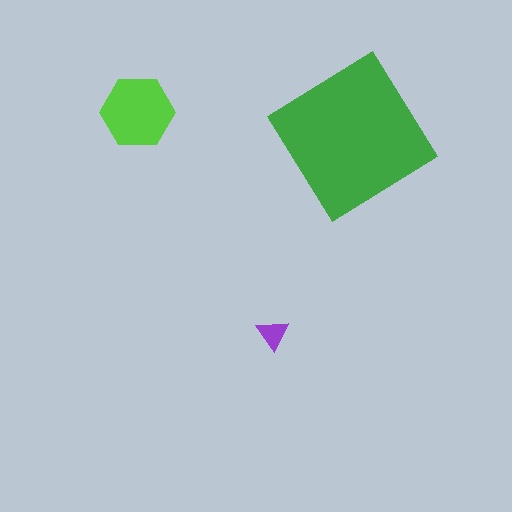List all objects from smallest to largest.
The purple triangle, the lime hexagon, the green diamond.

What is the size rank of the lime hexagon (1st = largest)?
2nd.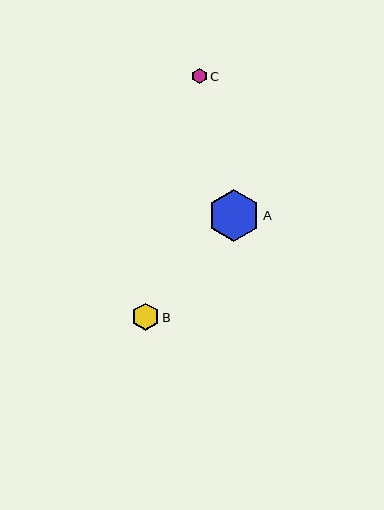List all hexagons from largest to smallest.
From largest to smallest: A, B, C.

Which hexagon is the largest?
Hexagon A is the largest with a size of approximately 52 pixels.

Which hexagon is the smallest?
Hexagon C is the smallest with a size of approximately 15 pixels.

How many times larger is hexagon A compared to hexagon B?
Hexagon A is approximately 1.9 times the size of hexagon B.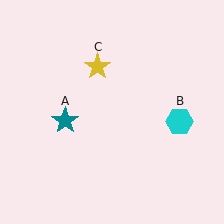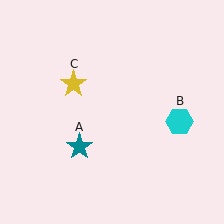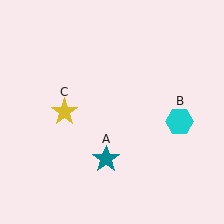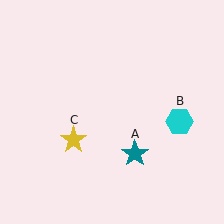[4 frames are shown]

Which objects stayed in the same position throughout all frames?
Cyan hexagon (object B) remained stationary.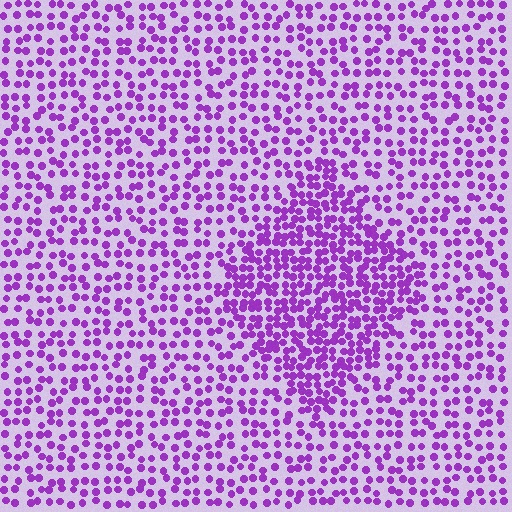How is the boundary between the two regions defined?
The boundary is defined by a change in element density (approximately 1.9x ratio). All elements are the same color, size, and shape.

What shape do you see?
I see a diamond.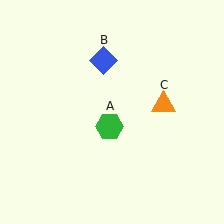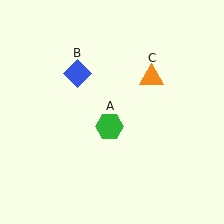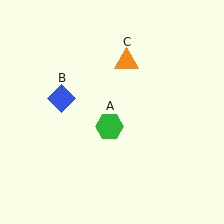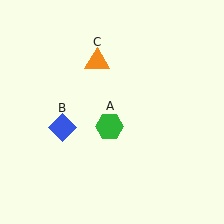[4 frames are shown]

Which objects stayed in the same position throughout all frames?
Green hexagon (object A) remained stationary.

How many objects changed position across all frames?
2 objects changed position: blue diamond (object B), orange triangle (object C).